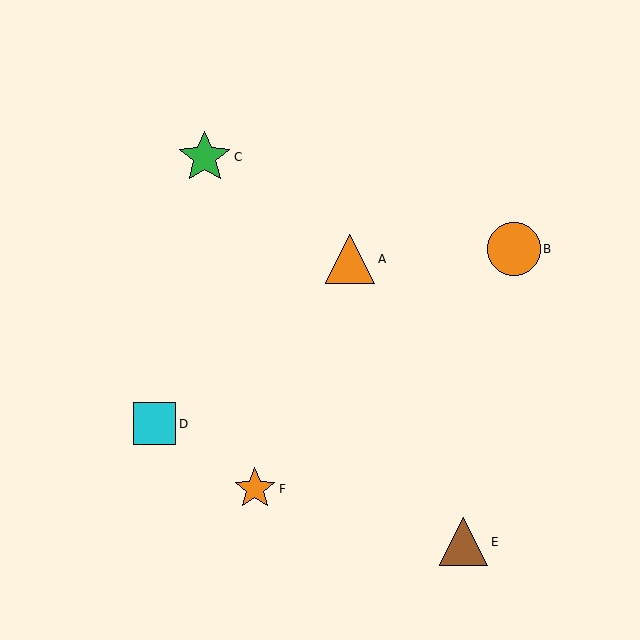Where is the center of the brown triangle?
The center of the brown triangle is at (464, 542).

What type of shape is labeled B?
Shape B is an orange circle.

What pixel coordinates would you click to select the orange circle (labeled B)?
Click at (514, 249) to select the orange circle B.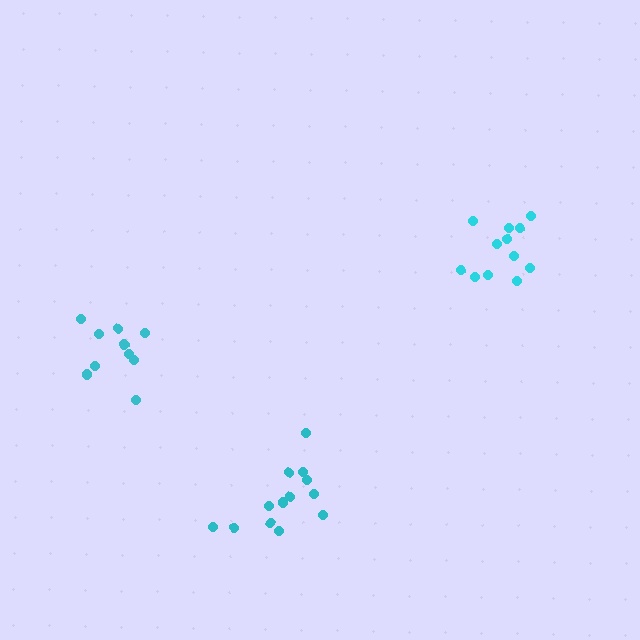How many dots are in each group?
Group 1: 12 dots, Group 2: 11 dots, Group 3: 13 dots (36 total).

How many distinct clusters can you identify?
There are 3 distinct clusters.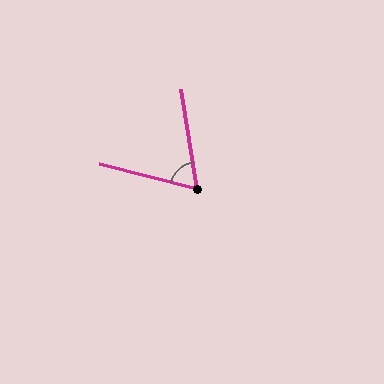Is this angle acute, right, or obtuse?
It is acute.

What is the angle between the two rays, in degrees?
Approximately 66 degrees.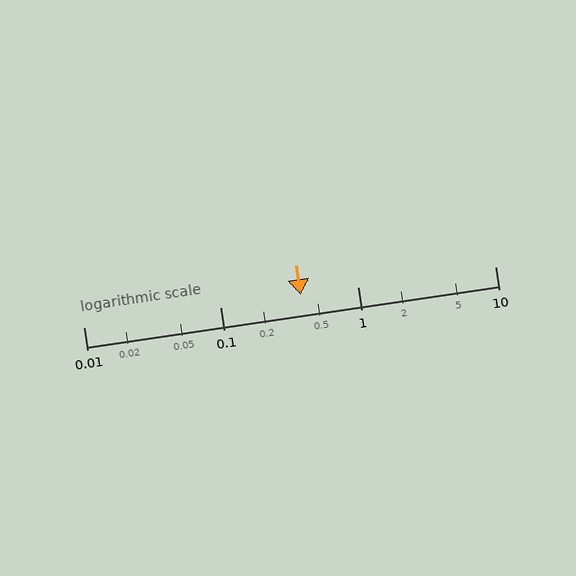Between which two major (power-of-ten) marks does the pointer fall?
The pointer is between 0.1 and 1.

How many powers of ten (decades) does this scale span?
The scale spans 3 decades, from 0.01 to 10.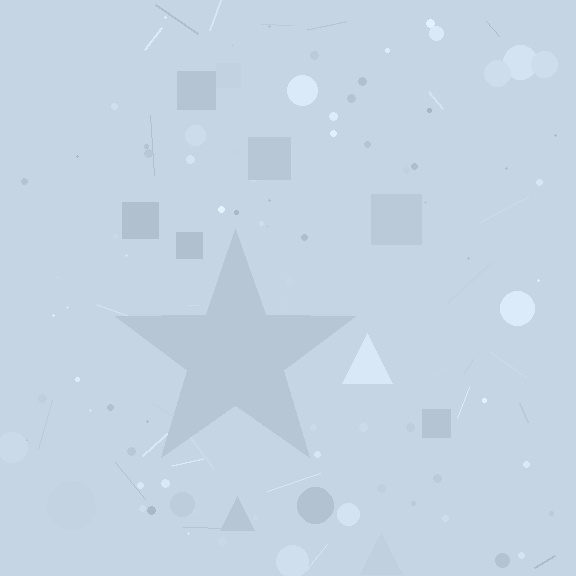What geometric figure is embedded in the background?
A star is embedded in the background.